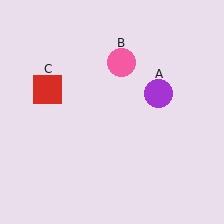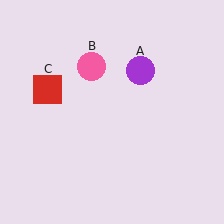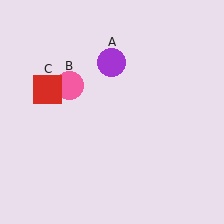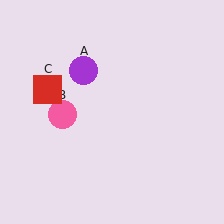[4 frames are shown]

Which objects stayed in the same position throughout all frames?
Red square (object C) remained stationary.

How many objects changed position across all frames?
2 objects changed position: purple circle (object A), pink circle (object B).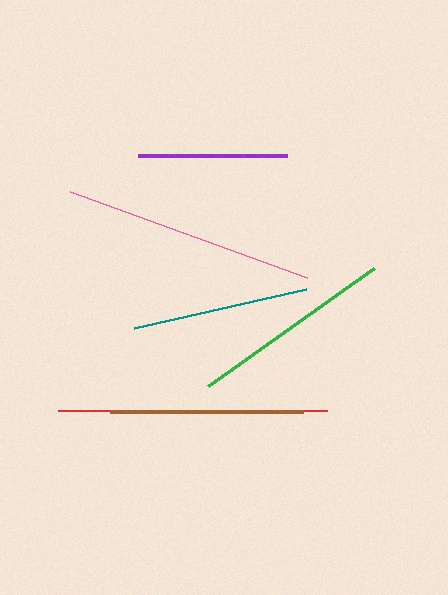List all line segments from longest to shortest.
From longest to shortest: red, pink, green, brown, teal, purple.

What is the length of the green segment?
The green segment is approximately 203 pixels long.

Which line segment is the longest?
The red line is the longest at approximately 270 pixels.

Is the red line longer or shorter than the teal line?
The red line is longer than the teal line.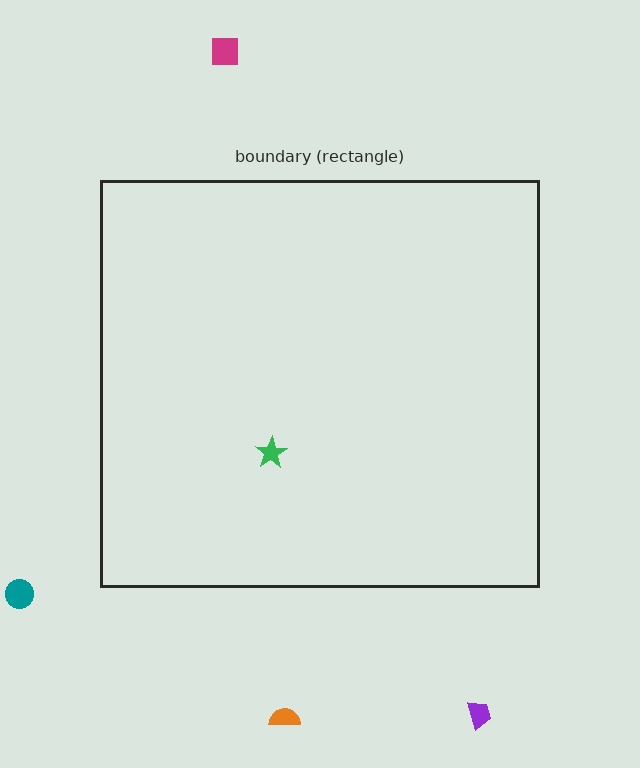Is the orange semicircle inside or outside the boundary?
Outside.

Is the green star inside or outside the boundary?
Inside.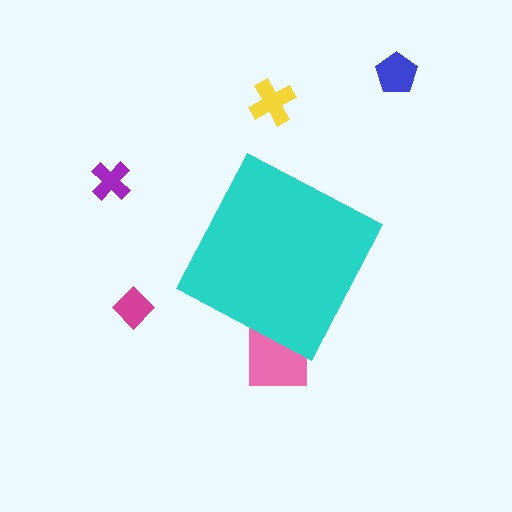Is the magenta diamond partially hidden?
No, the magenta diamond is fully visible.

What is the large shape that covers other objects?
A cyan diamond.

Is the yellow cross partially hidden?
No, the yellow cross is fully visible.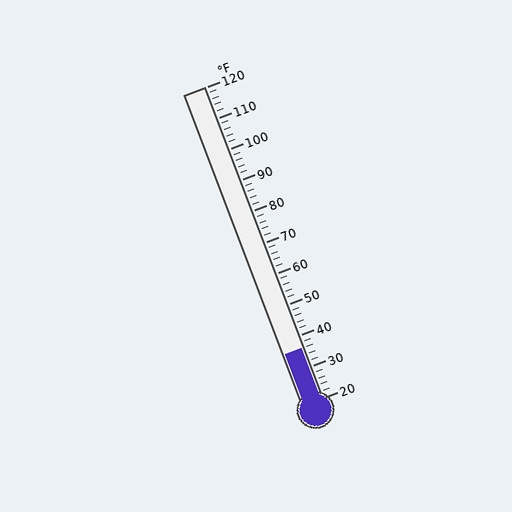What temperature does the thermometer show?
The thermometer shows approximately 36°F.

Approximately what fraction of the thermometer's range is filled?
The thermometer is filled to approximately 15% of its range.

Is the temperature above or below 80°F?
The temperature is below 80°F.